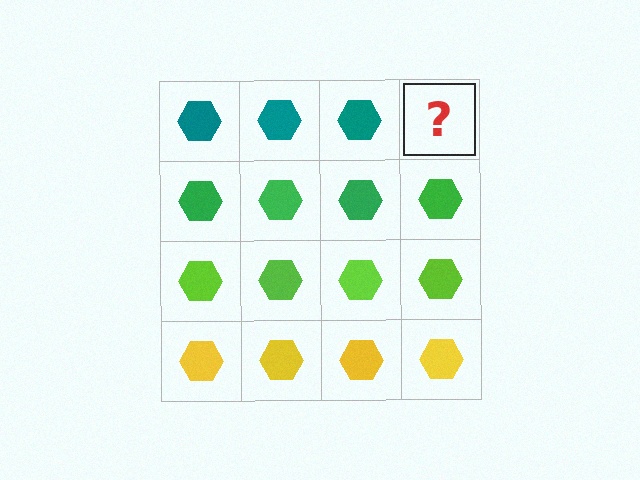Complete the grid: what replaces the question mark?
The question mark should be replaced with a teal hexagon.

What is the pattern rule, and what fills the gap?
The rule is that each row has a consistent color. The gap should be filled with a teal hexagon.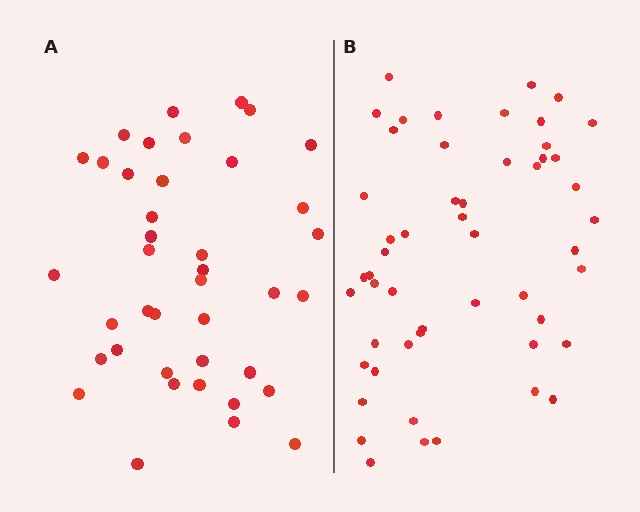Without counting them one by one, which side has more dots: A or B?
Region B (the right region) has more dots.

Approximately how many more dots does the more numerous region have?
Region B has roughly 12 or so more dots than region A.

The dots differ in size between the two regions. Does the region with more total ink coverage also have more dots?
No. Region A has more total ink coverage because its dots are larger, but region B actually contains more individual dots. Total area can be misleading — the number of items is what matters here.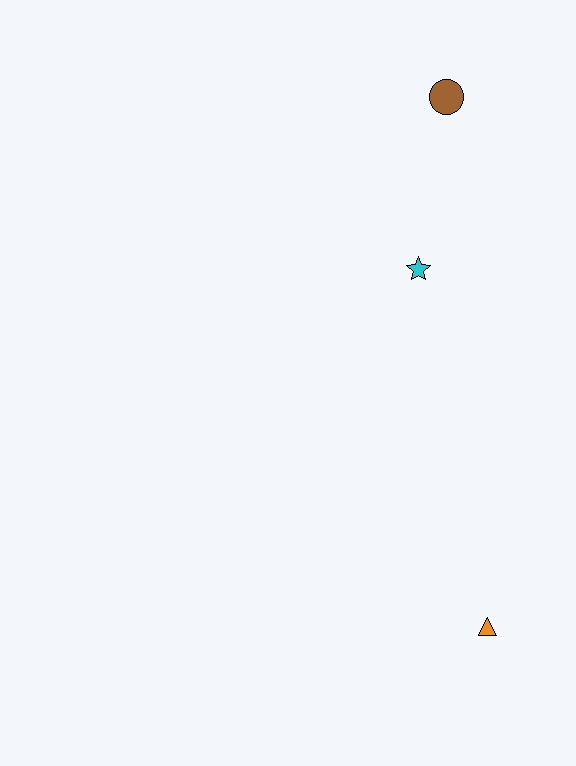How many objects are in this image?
There are 3 objects.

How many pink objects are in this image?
There are no pink objects.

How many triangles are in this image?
There is 1 triangle.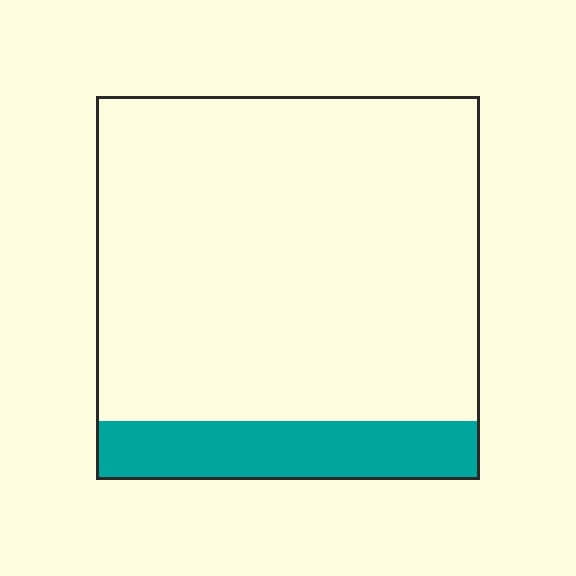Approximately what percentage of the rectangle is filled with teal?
Approximately 15%.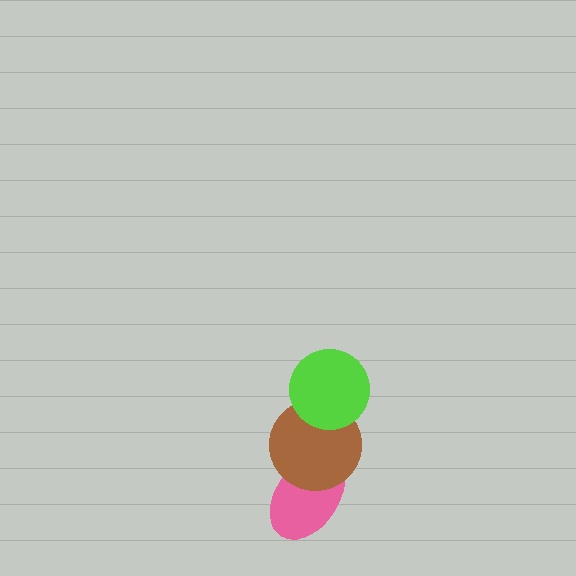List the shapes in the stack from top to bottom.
From top to bottom: the lime circle, the brown circle, the pink ellipse.